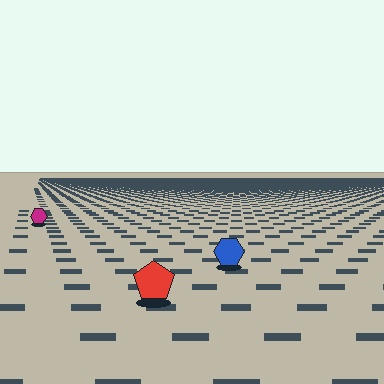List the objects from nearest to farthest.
From nearest to farthest: the red pentagon, the blue hexagon, the magenta hexagon.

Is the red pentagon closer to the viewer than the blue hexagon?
Yes. The red pentagon is closer — you can tell from the texture gradient: the ground texture is coarser near it.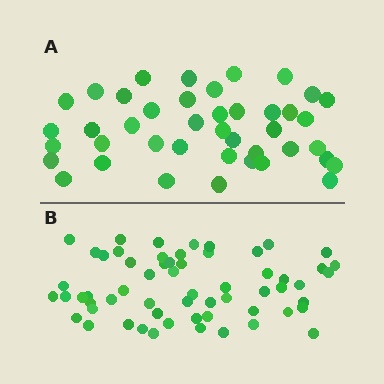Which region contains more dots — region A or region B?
Region B (the bottom region) has more dots.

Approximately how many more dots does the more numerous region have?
Region B has approximately 20 more dots than region A.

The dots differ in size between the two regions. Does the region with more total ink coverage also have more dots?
No. Region A has more total ink coverage because its dots are larger, but region B actually contains more individual dots. Total area can be misleading — the number of items is what matters here.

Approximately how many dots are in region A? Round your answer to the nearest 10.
About 40 dots. (The exact count is 42, which rounds to 40.)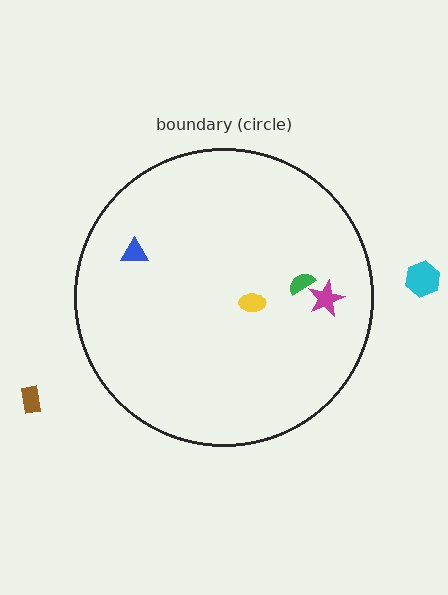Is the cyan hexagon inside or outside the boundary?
Outside.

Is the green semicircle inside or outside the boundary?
Inside.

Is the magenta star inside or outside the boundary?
Inside.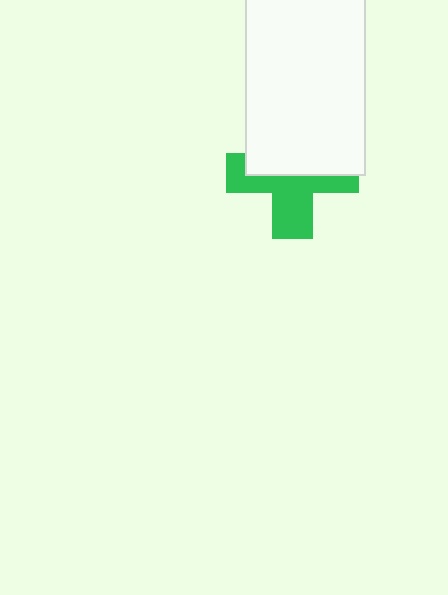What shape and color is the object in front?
The object in front is a white rectangle.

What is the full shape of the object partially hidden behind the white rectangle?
The partially hidden object is a green cross.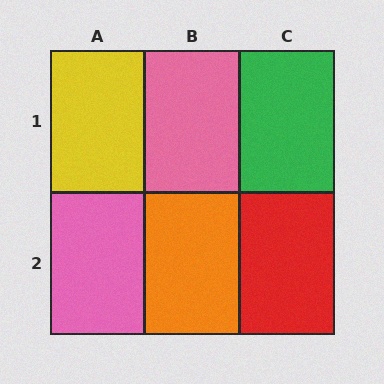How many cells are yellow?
1 cell is yellow.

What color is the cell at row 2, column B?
Orange.